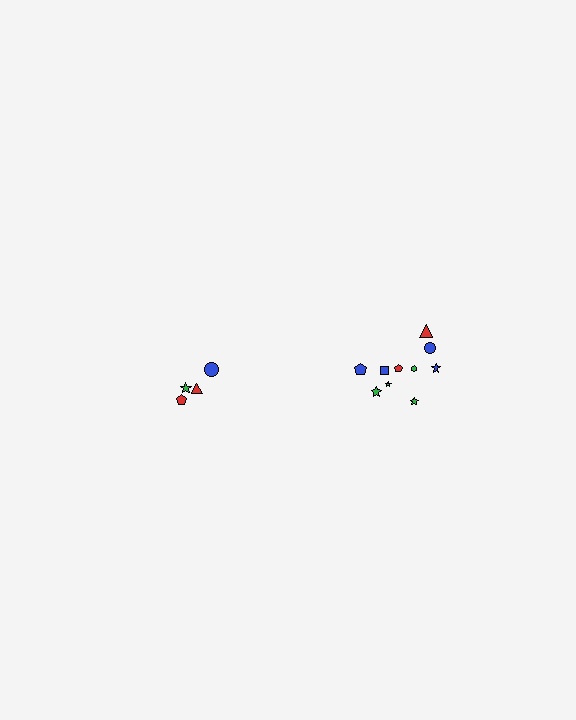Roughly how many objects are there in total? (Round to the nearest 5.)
Roughly 15 objects in total.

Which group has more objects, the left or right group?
The right group.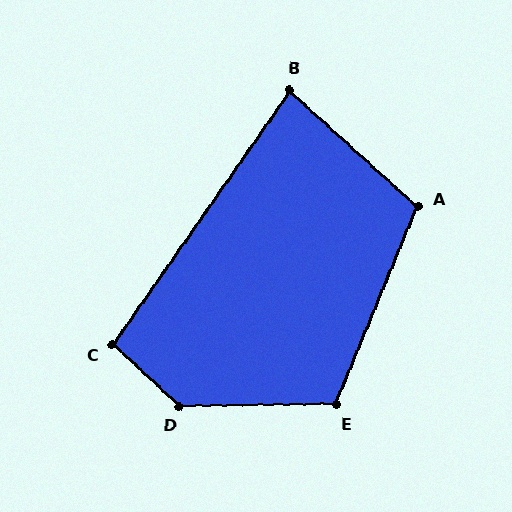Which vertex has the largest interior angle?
D, at approximately 137 degrees.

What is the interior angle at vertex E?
Approximately 113 degrees (obtuse).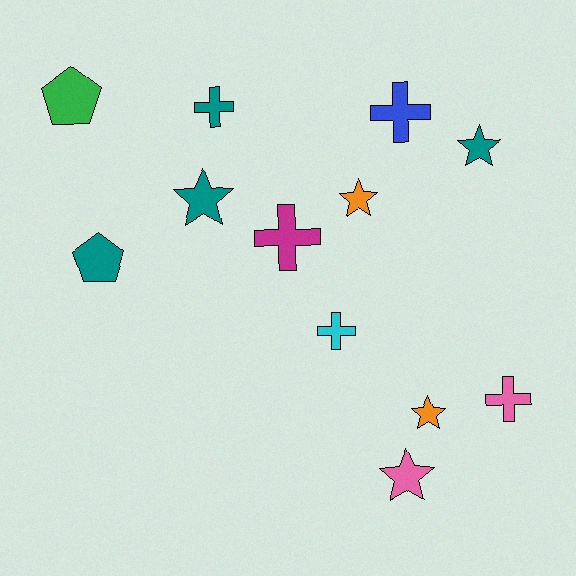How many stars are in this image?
There are 5 stars.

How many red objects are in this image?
There are no red objects.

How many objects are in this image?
There are 12 objects.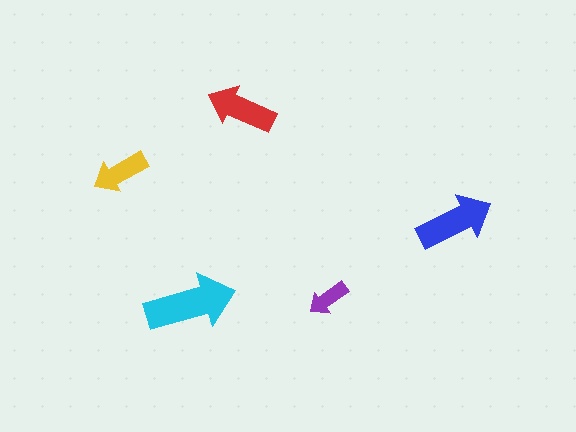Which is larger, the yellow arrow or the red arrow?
The red one.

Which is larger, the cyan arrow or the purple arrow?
The cyan one.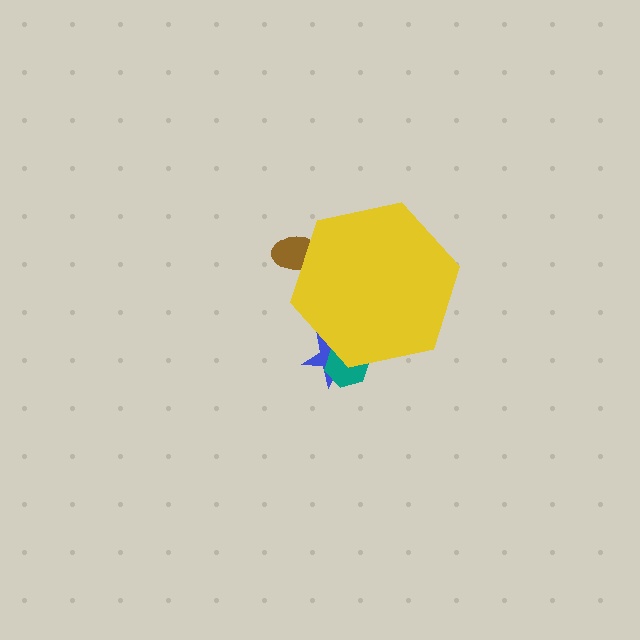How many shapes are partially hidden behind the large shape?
3 shapes are partially hidden.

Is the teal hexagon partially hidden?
Yes, the teal hexagon is partially hidden behind the yellow hexagon.